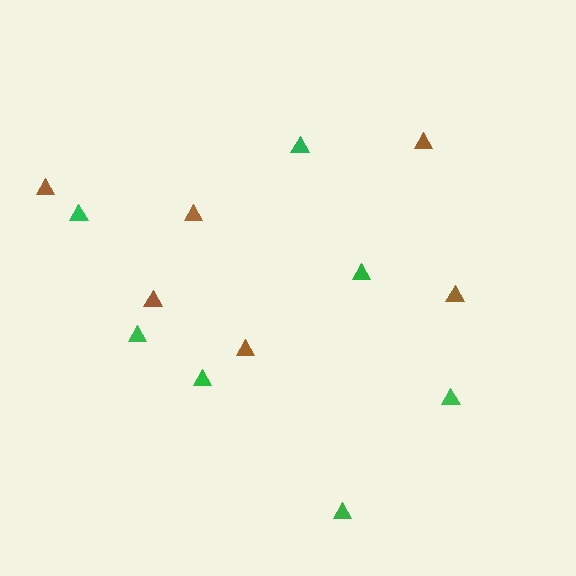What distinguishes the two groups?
There are 2 groups: one group of green triangles (7) and one group of brown triangles (6).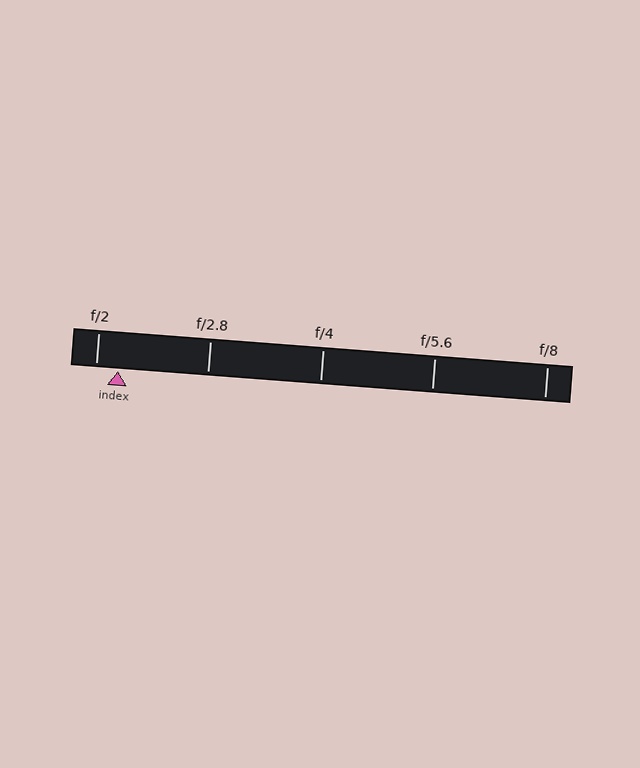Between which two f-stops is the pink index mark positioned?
The index mark is between f/2 and f/2.8.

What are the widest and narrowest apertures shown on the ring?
The widest aperture shown is f/2 and the narrowest is f/8.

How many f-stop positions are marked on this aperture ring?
There are 5 f-stop positions marked.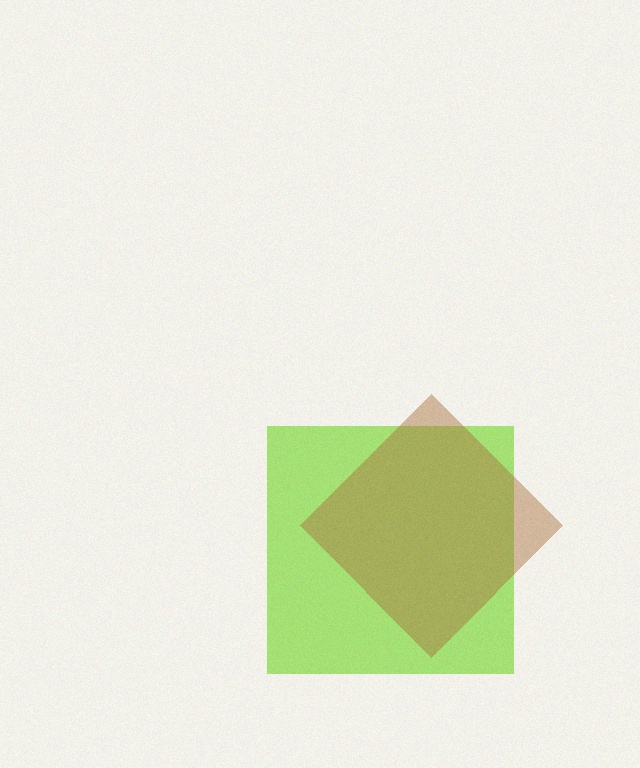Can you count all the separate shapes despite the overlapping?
Yes, there are 2 separate shapes.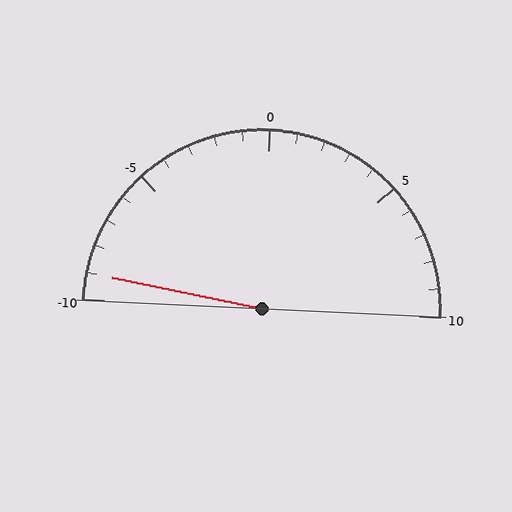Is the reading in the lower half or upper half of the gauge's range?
The reading is in the lower half of the range (-10 to 10).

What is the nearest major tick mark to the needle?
The nearest major tick mark is -10.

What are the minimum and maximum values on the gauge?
The gauge ranges from -10 to 10.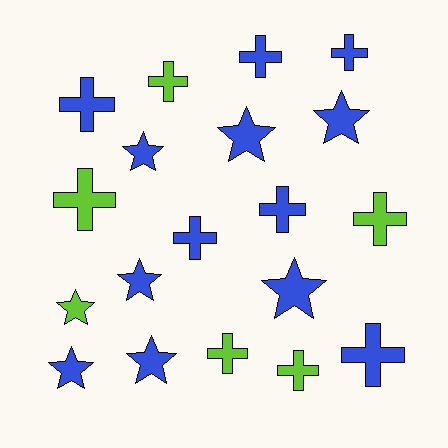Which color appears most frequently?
Blue, with 13 objects.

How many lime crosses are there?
There are 5 lime crosses.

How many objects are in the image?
There are 19 objects.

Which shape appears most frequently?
Cross, with 11 objects.